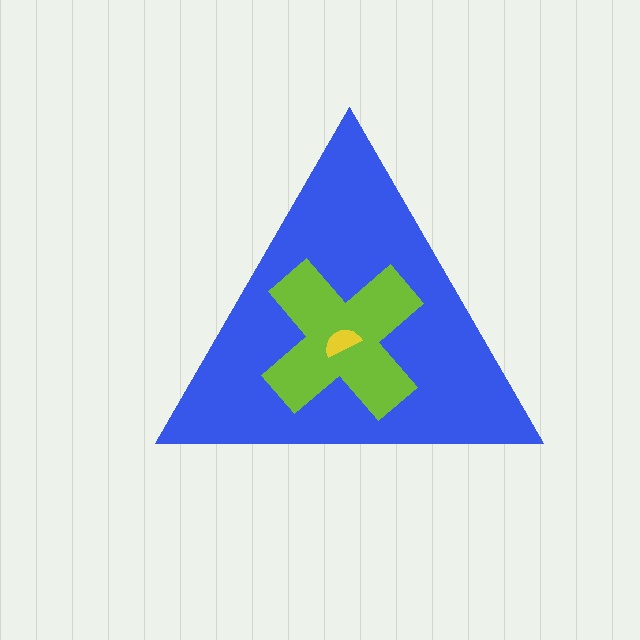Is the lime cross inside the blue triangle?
Yes.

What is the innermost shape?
The yellow semicircle.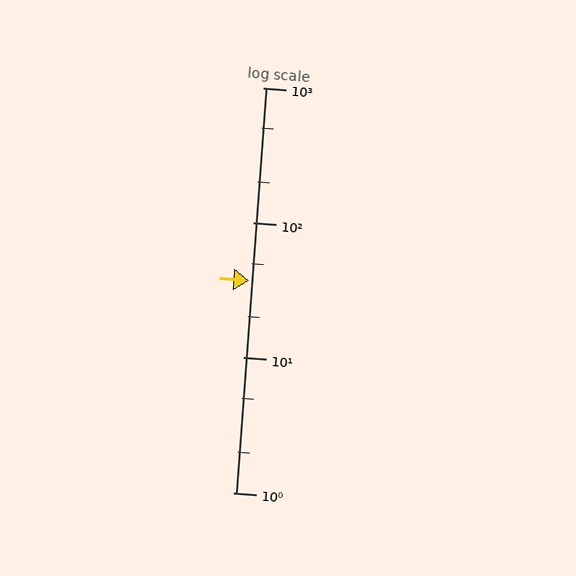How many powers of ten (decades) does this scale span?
The scale spans 3 decades, from 1 to 1000.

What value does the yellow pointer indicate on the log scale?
The pointer indicates approximately 37.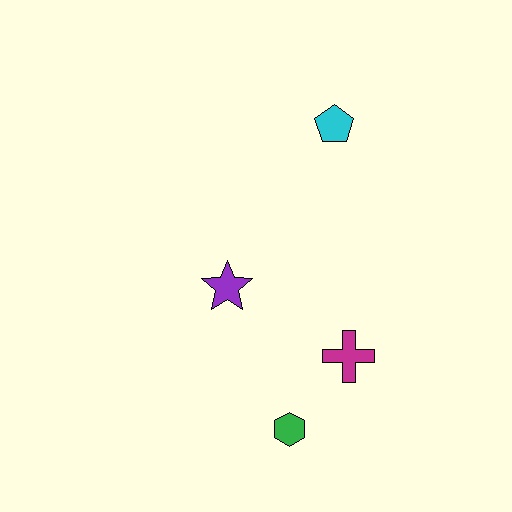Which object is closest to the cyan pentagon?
The purple star is closest to the cyan pentagon.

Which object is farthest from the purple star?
The cyan pentagon is farthest from the purple star.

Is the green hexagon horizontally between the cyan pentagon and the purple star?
Yes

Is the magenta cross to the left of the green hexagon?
No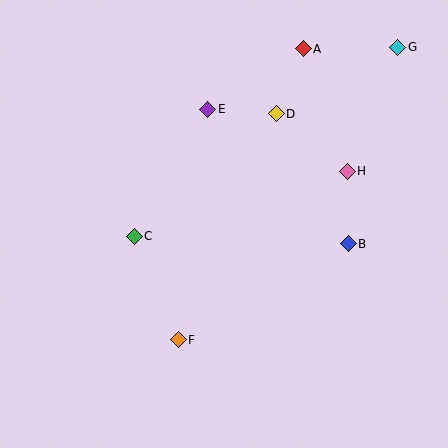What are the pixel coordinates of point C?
Point C is at (134, 236).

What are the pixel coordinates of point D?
Point D is at (276, 114).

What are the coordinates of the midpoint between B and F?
The midpoint between B and F is at (263, 292).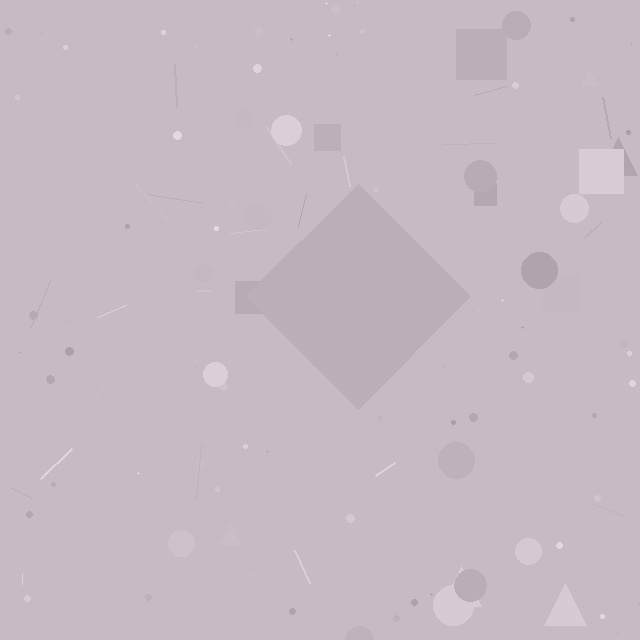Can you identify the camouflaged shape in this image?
The camouflaged shape is a diamond.